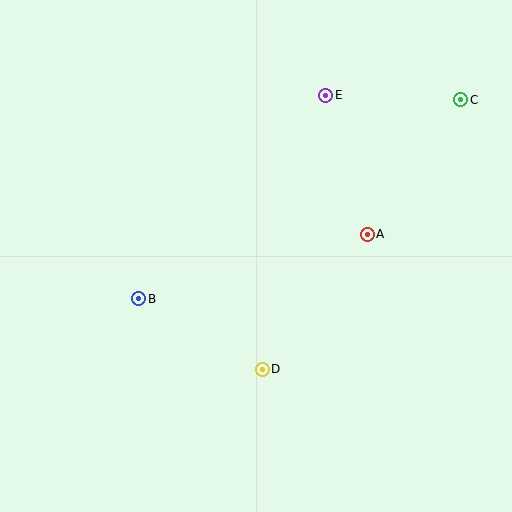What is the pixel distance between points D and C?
The distance between D and C is 334 pixels.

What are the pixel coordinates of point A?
Point A is at (367, 234).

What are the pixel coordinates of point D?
Point D is at (262, 369).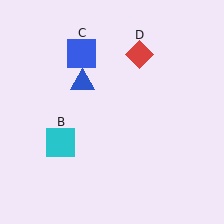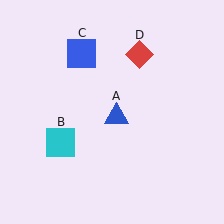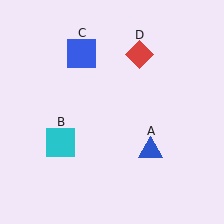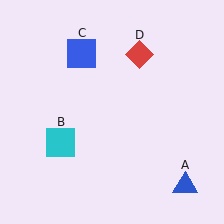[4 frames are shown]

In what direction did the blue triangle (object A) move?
The blue triangle (object A) moved down and to the right.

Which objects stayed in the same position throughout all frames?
Cyan square (object B) and blue square (object C) and red diamond (object D) remained stationary.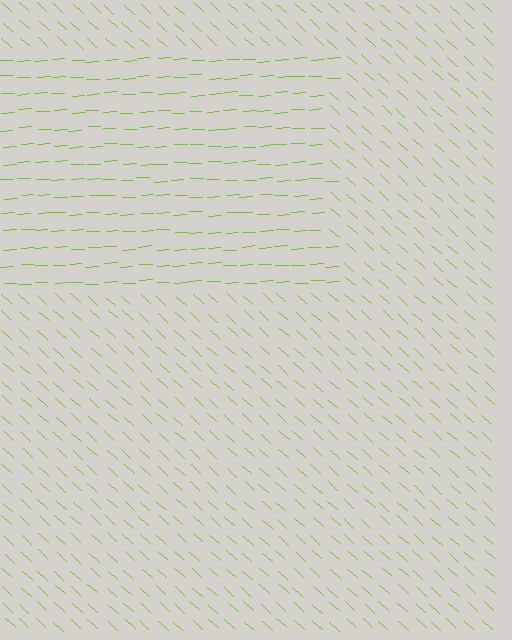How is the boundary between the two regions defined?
The boundary is defined purely by a change in line orientation (approximately 45 degrees difference). All lines are the same color and thickness.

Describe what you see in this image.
The image is filled with small lime line segments. A rectangle region in the image has lines oriented differently from the surrounding lines, creating a visible texture boundary.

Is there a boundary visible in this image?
Yes, there is a texture boundary formed by a change in line orientation.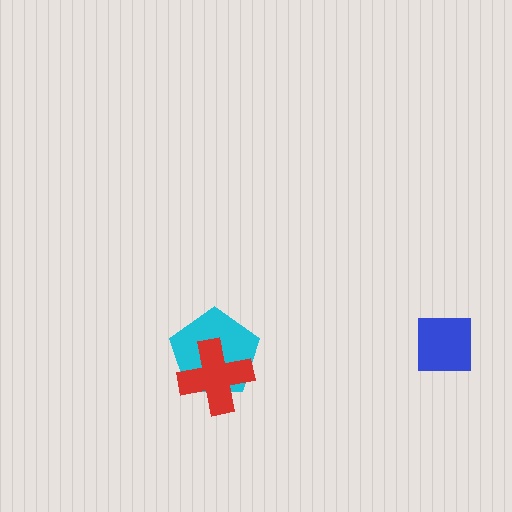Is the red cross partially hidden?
No, no other shape covers it.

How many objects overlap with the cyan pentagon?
1 object overlaps with the cyan pentagon.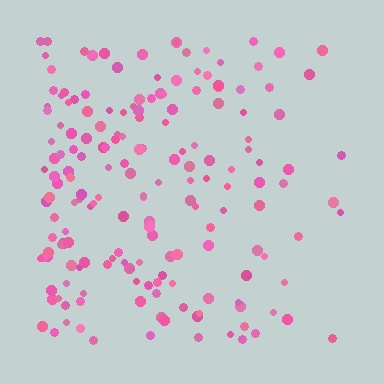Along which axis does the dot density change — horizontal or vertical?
Horizontal.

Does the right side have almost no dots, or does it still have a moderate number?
Still a moderate number, just noticeably fewer than the left.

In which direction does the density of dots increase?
From right to left, with the left side densest.